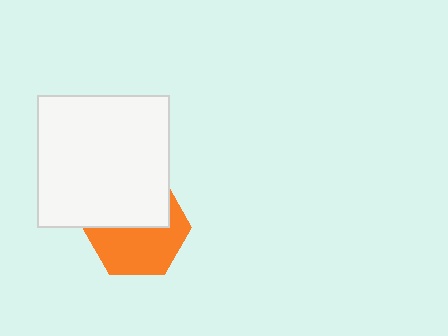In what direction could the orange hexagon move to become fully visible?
The orange hexagon could move down. That would shift it out from behind the white square entirely.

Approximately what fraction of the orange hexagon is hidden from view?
Roughly 45% of the orange hexagon is hidden behind the white square.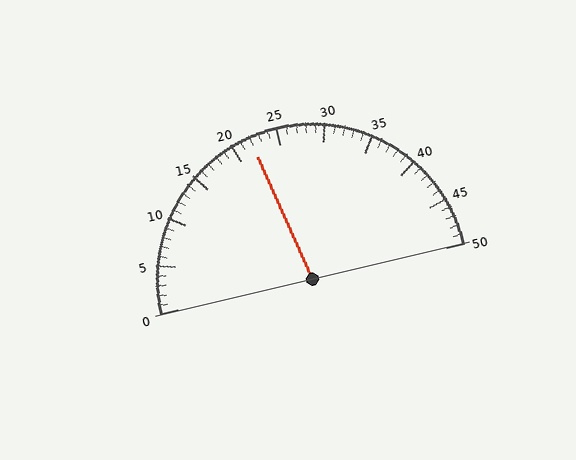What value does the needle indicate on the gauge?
The needle indicates approximately 22.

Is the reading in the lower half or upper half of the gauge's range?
The reading is in the lower half of the range (0 to 50).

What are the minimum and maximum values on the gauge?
The gauge ranges from 0 to 50.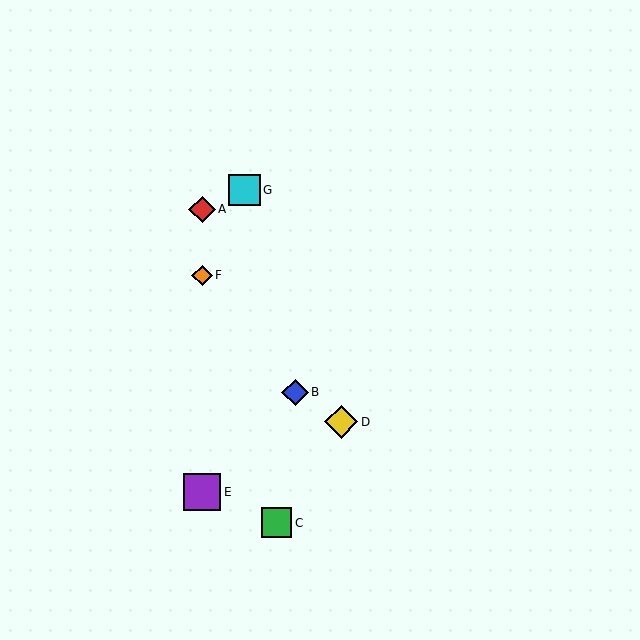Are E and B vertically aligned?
No, E is at x≈202 and B is at x≈295.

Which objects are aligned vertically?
Objects A, E, F are aligned vertically.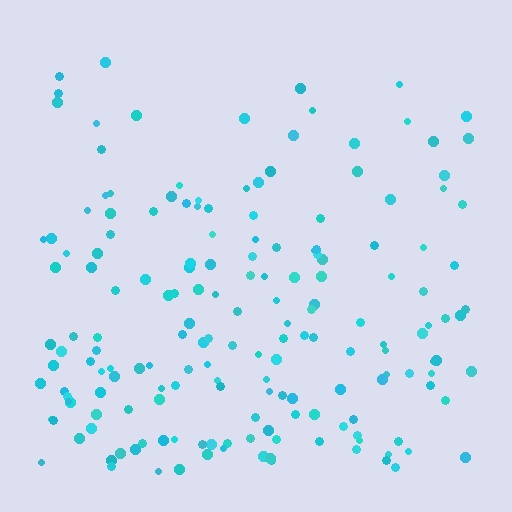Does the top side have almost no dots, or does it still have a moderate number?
Still a moderate number, just noticeably fewer than the bottom.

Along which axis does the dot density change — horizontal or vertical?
Vertical.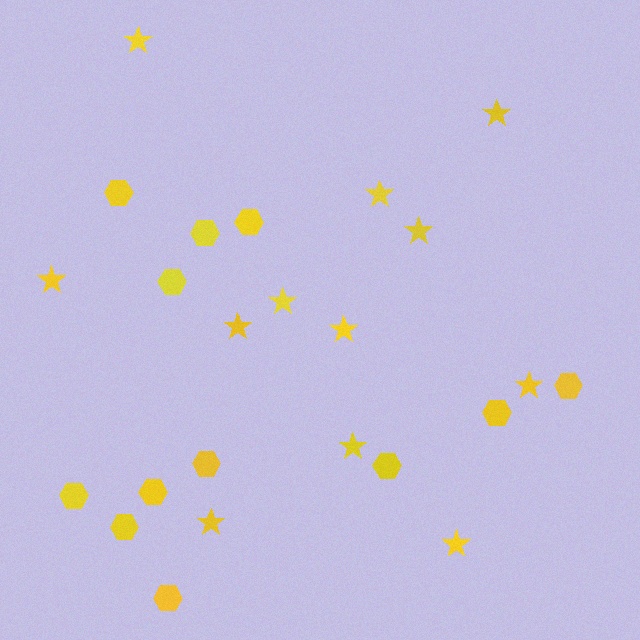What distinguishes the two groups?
There are 2 groups: one group of hexagons (12) and one group of stars (12).